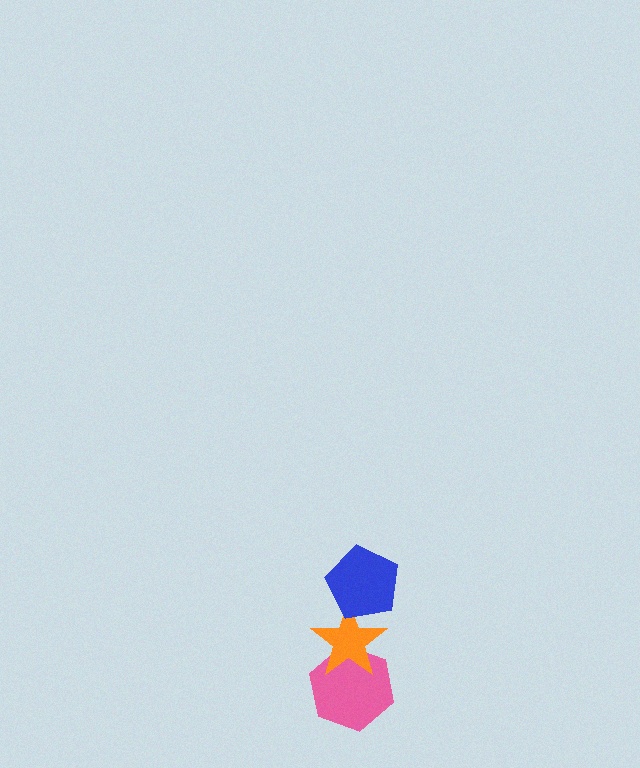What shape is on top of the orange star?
The blue pentagon is on top of the orange star.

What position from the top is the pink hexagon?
The pink hexagon is 3rd from the top.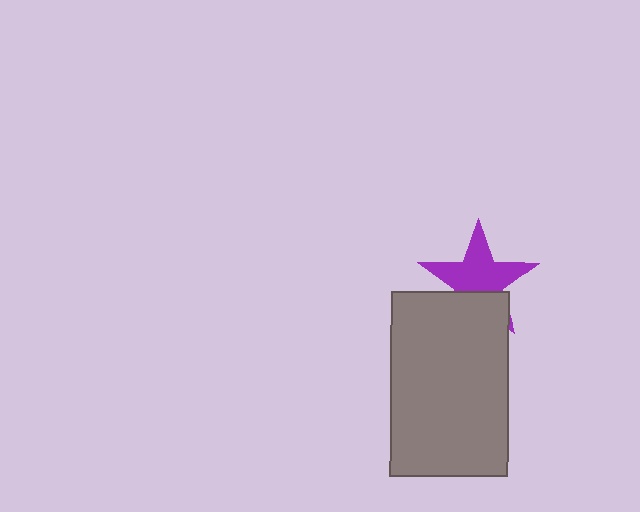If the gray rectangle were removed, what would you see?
You would see the complete purple star.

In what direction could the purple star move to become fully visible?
The purple star could move up. That would shift it out from behind the gray rectangle entirely.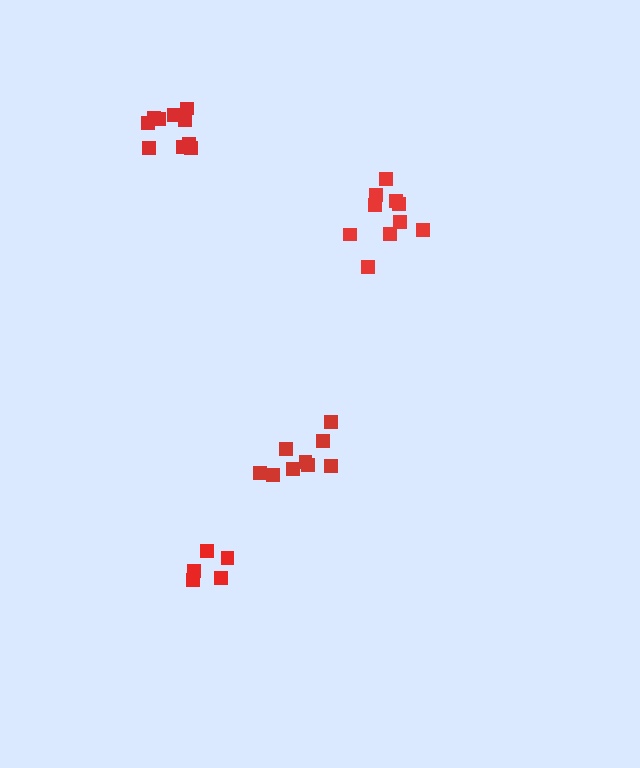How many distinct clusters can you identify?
There are 4 distinct clusters.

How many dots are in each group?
Group 1: 5 dots, Group 2: 10 dots, Group 3: 9 dots, Group 4: 10 dots (34 total).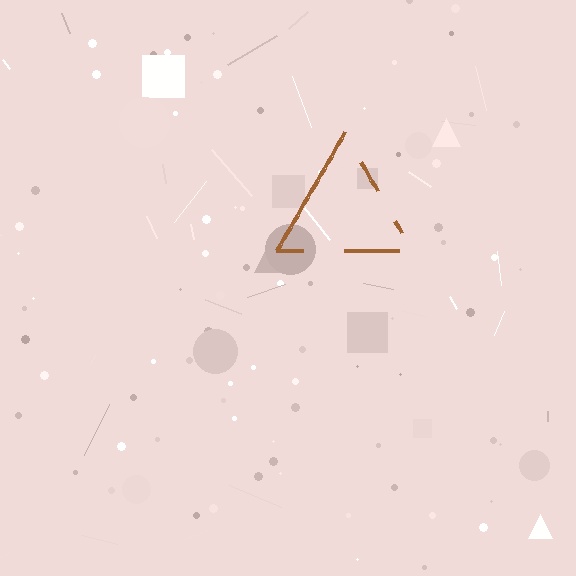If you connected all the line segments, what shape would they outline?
They would outline a triangle.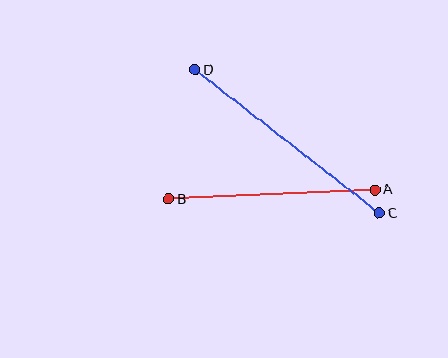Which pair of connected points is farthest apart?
Points C and D are farthest apart.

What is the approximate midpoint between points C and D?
The midpoint is at approximately (287, 142) pixels.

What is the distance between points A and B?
The distance is approximately 206 pixels.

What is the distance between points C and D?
The distance is approximately 233 pixels.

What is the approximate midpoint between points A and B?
The midpoint is at approximately (271, 194) pixels.